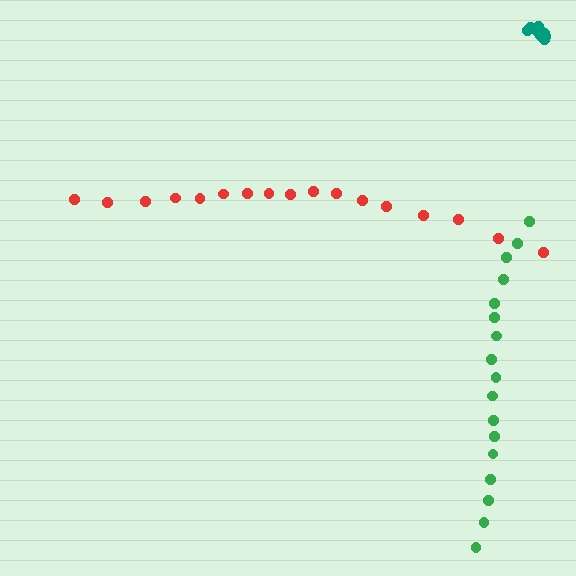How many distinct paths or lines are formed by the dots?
There are 3 distinct paths.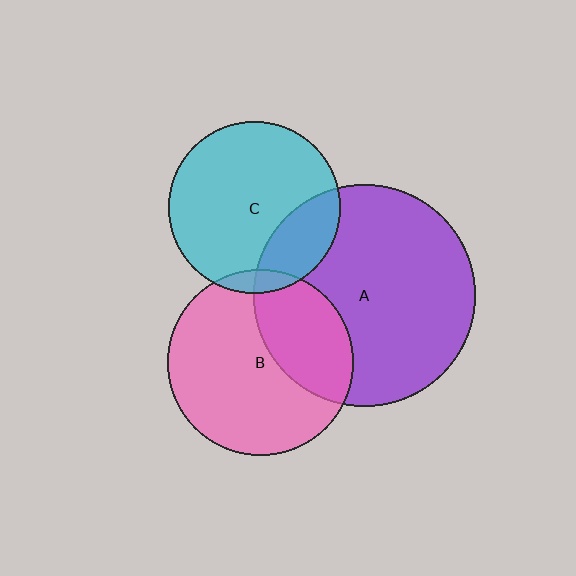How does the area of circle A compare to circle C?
Approximately 1.7 times.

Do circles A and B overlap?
Yes.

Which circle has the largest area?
Circle A (purple).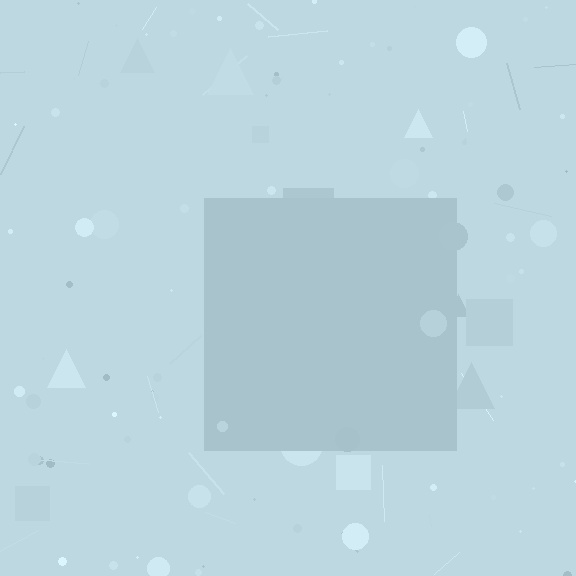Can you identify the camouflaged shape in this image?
The camouflaged shape is a square.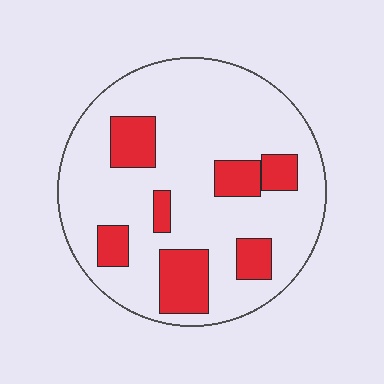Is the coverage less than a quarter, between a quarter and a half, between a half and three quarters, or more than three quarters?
Less than a quarter.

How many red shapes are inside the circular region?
7.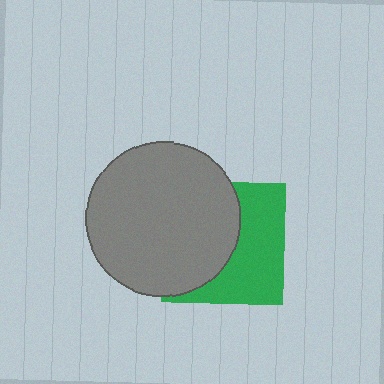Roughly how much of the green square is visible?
About half of it is visible (roughly 48%).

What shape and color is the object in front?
The object in front is a gray circle.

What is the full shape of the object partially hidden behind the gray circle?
The partially hidden object is a green square.